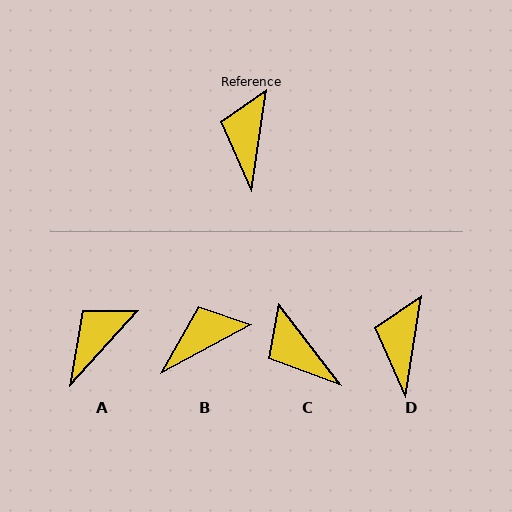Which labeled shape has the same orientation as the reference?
D.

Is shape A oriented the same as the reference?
No, it is off by about 34 degrees.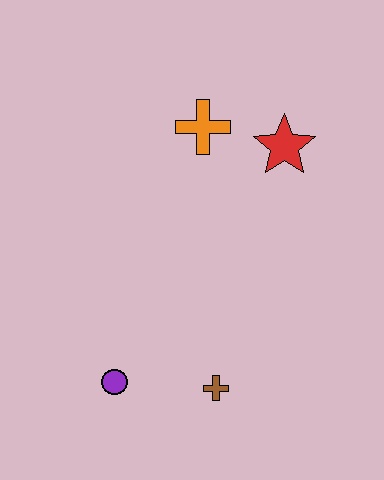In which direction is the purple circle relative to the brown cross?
The purple circle is to the left of the brown cross.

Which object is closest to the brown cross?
The purple circle is closest to the brown cross.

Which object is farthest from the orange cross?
The purple circle is farthest from the orange cross.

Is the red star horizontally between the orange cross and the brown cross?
No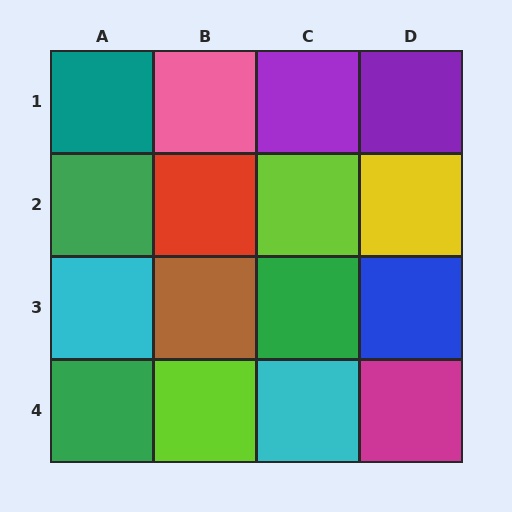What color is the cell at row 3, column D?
Blue.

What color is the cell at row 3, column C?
Green.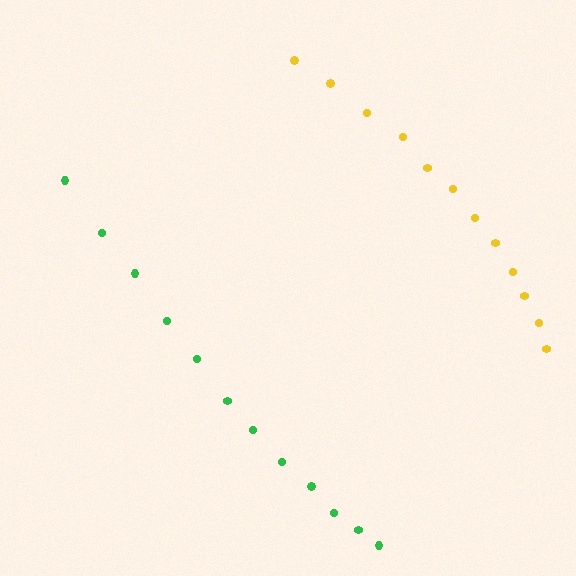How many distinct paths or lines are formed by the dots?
There are 2 distinct paths.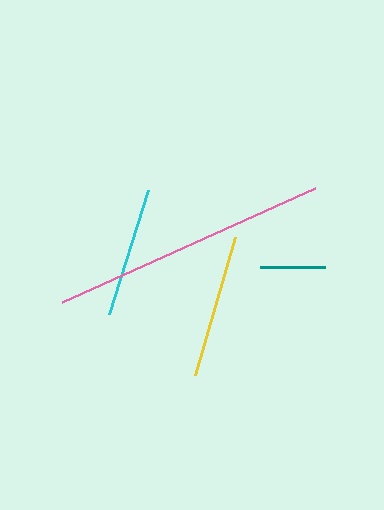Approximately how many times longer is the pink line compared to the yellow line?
The pink line is approximately 1.9 times the length of the yellow line.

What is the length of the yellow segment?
The yellow segment is approximately 144 pixels long.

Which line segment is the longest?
The pink line is the longest at approximately 278 pixels.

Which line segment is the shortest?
The teal line is the shortest at approximately 65 pixels.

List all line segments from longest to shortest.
From longest to shortest: pink, yellow, cyan, teal.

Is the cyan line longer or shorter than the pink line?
The pink line is longer than the cyan line.